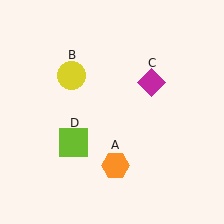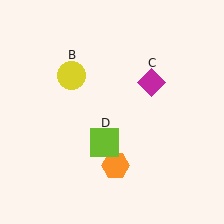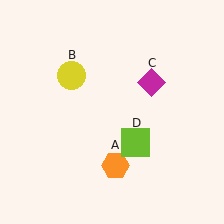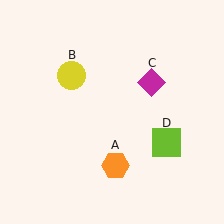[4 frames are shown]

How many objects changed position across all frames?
1 object changed position: lime square (object D).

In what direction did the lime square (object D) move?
The lime square (object D) moved right.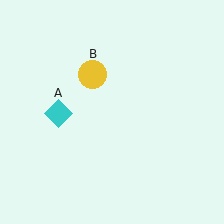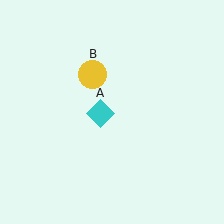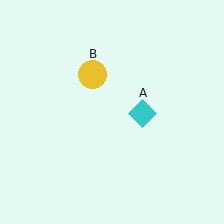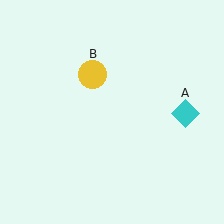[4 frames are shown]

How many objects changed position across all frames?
1 object changed position: cyan diamond (object A).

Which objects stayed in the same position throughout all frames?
Yellow circle (object B) remained stationary.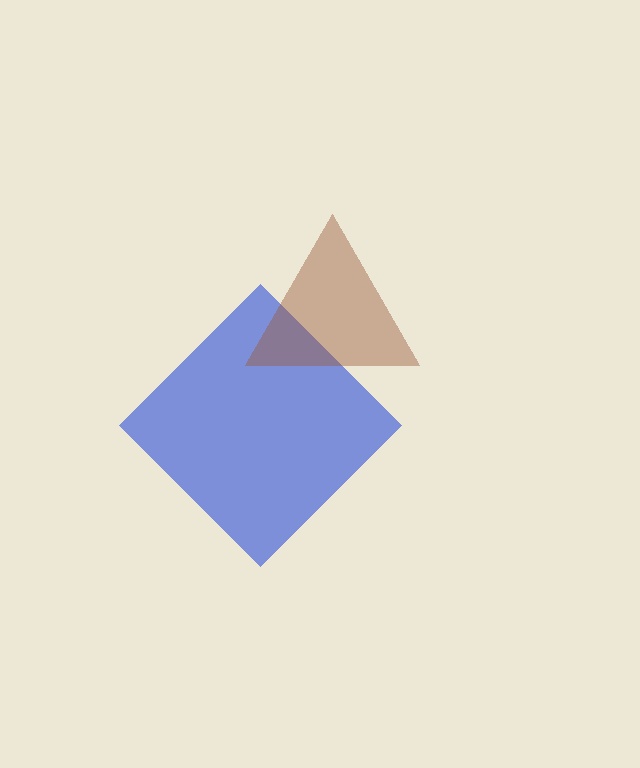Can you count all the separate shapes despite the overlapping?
Yes, there are 2 separate shapes.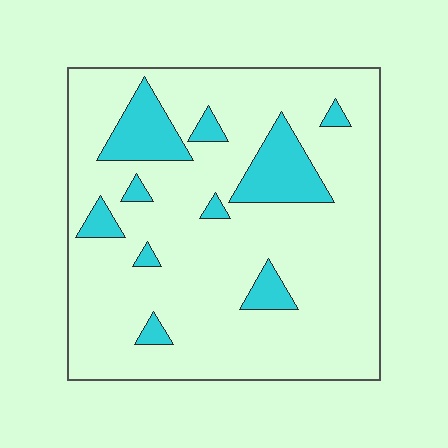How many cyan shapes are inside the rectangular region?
10.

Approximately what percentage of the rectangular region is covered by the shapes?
Approximately 15%.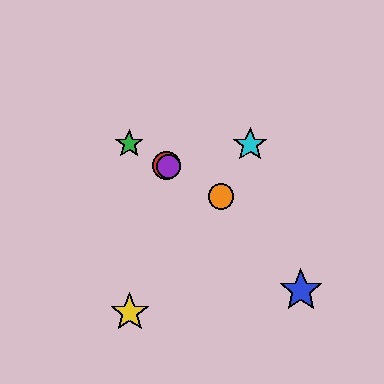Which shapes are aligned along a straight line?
The red circle, the green star, the purple circle, the orange circle are aligned along a straight line.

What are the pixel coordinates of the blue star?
The blue star is at (301, 291).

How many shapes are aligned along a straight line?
4 shapes (the red circle, the green star, the purple circle, the orange circle) are aligned along a straight line.